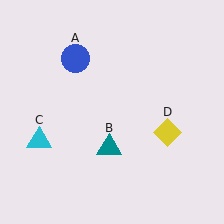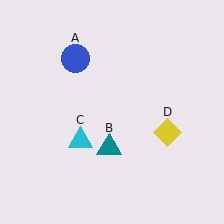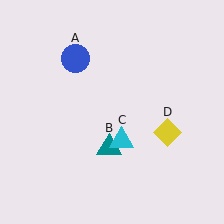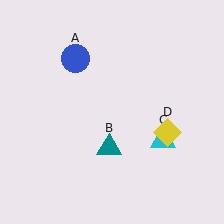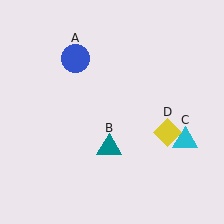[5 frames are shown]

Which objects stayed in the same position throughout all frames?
Blue circle (object A) and teal triangle (object B) and yellow diamond (object D) remained stationary.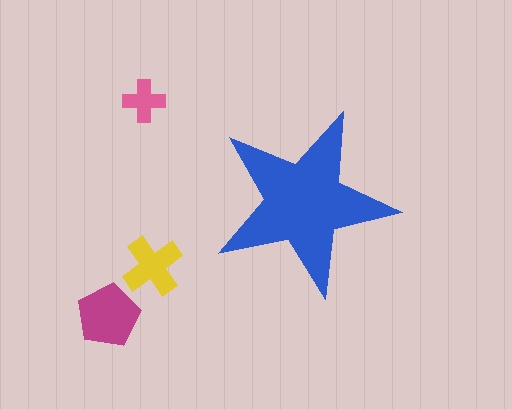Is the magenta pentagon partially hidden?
No, the magenta pentagon is fully visible.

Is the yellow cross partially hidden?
No, the yellow cross is fully visible.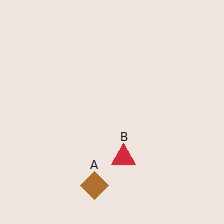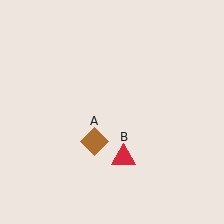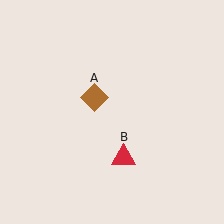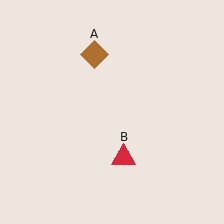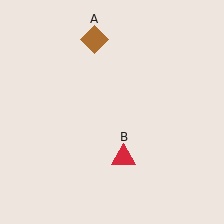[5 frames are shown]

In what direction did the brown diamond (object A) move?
The brown diamond (object A) moved up.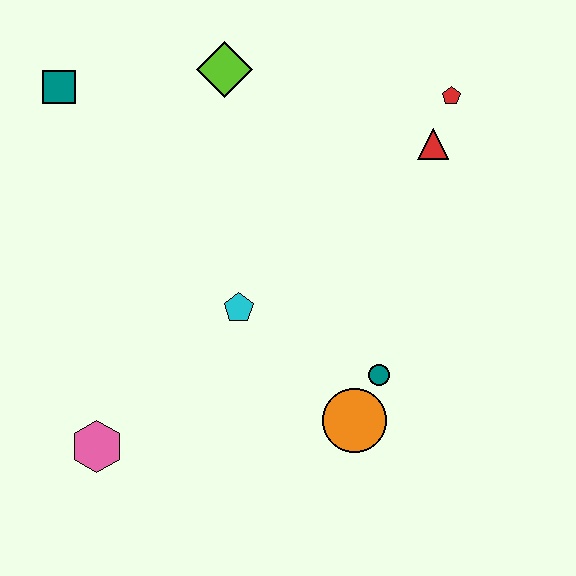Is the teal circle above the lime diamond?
No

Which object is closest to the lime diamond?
The teal square is closest to the lime diamond.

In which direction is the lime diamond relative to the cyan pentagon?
The lime diamond is above the cyan pentagon.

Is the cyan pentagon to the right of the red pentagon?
No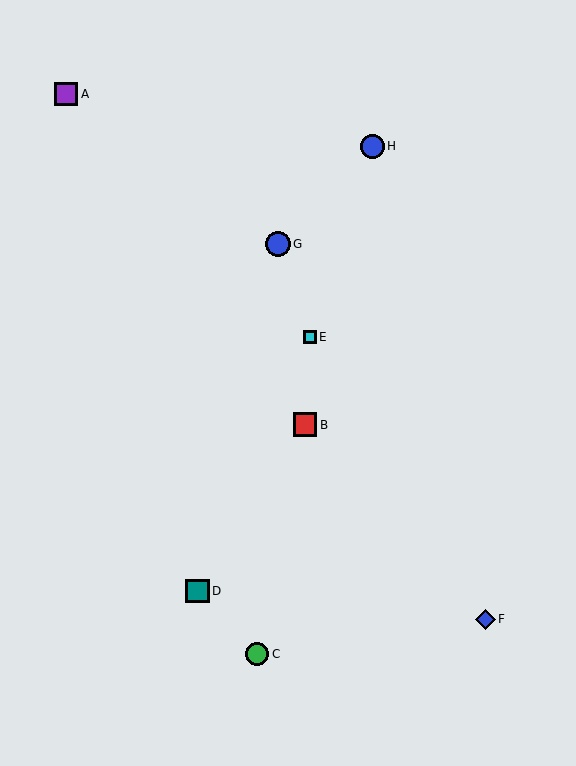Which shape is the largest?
The blue circle (labeled G) is the largest.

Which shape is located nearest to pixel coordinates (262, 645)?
The green circle (labeled C) at (257, 654) is nearest to that location.